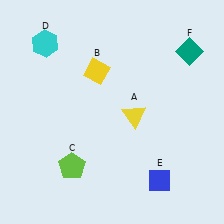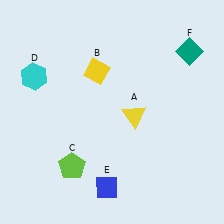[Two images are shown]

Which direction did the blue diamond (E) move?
The blue diamond (E) moved left.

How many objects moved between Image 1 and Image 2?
2 objects moved between the two images.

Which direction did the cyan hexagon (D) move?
The cyan hexagon (D) moved down.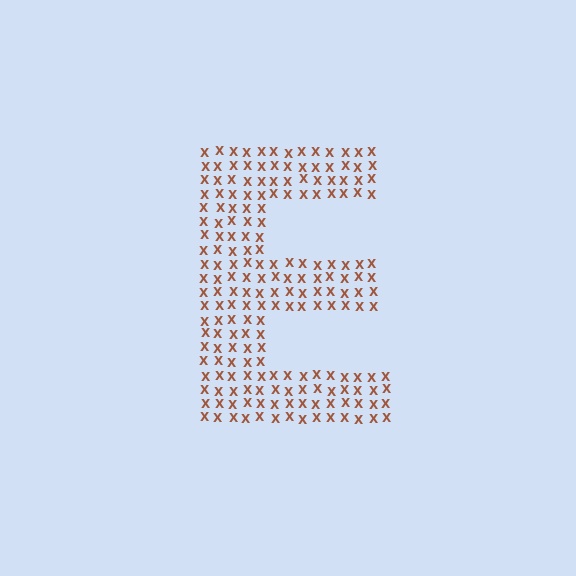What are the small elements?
The small elements are letter X's.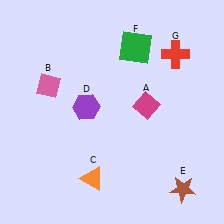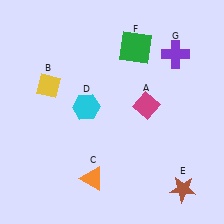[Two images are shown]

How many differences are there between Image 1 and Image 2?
There are 3 differences between the two images.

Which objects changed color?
B changed from pink to yellow. D changed from purple to cyan. G changed from red to purple.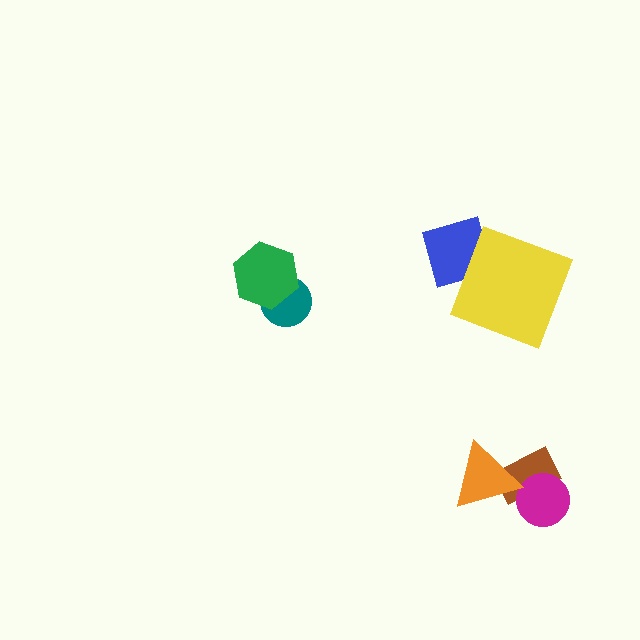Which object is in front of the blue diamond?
The yellow square is in front of the blue diamond.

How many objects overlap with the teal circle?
1 object overlaps with the teal circle.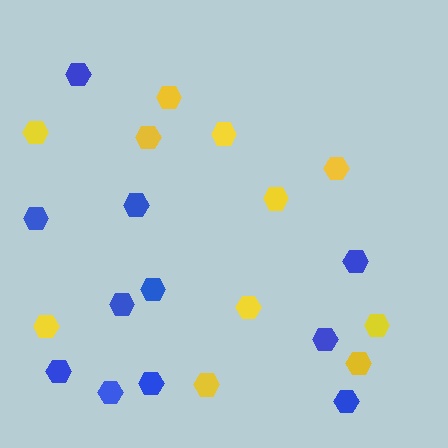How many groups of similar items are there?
There are 2 groups: one group of yellow hexagons (11) and one group of blue hexagons (11).